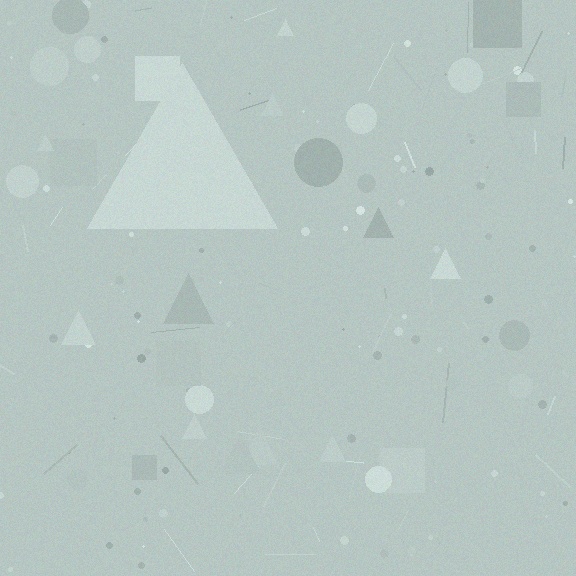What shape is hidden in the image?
A triangle is hidden in the image.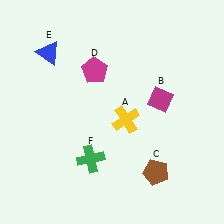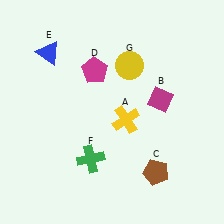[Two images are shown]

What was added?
A yellow circle (G) was added in Image 2.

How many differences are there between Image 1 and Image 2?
There is 1 difference between the two images.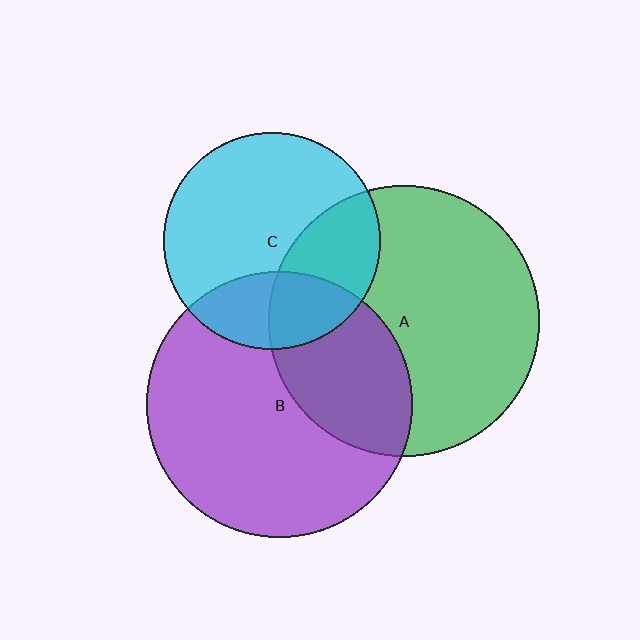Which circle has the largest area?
Circle A (green).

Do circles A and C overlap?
Yes.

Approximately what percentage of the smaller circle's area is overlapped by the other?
Approximately 30%.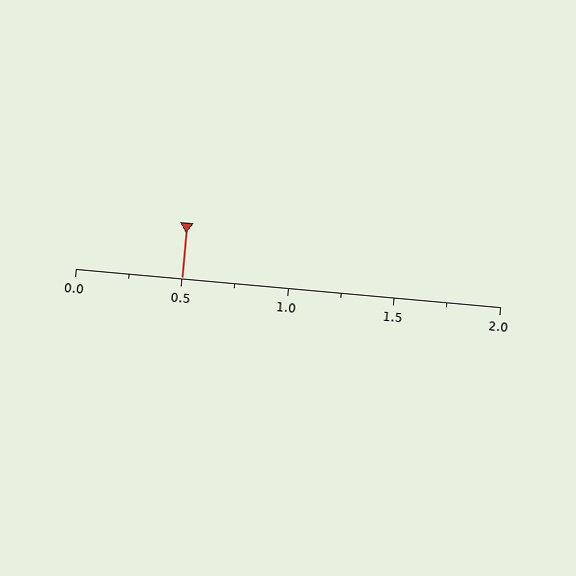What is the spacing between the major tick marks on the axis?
The major ticks are spaced 0.5 apart.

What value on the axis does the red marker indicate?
The marker indicates approximately 0.5.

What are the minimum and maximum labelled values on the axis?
The axis runs from 0.0 to 2.0.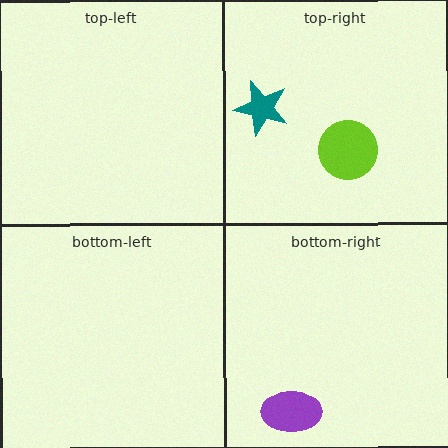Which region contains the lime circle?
The top-right region.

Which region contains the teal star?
The top-right region.